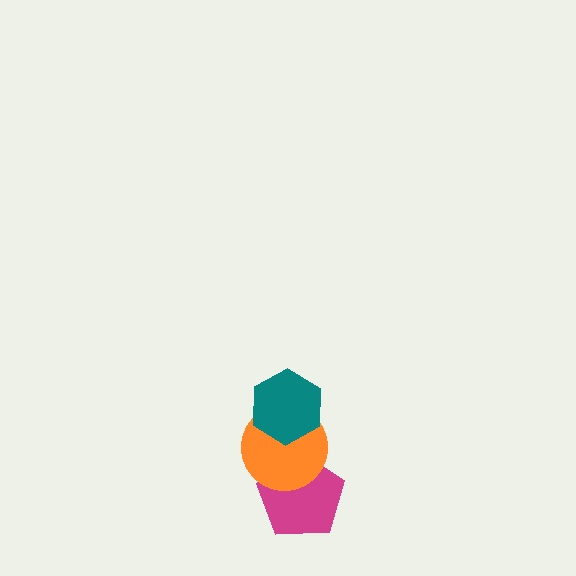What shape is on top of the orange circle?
The teal hexagon is on top of the orange circle.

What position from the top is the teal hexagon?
The teal hexagon is 1st from the top.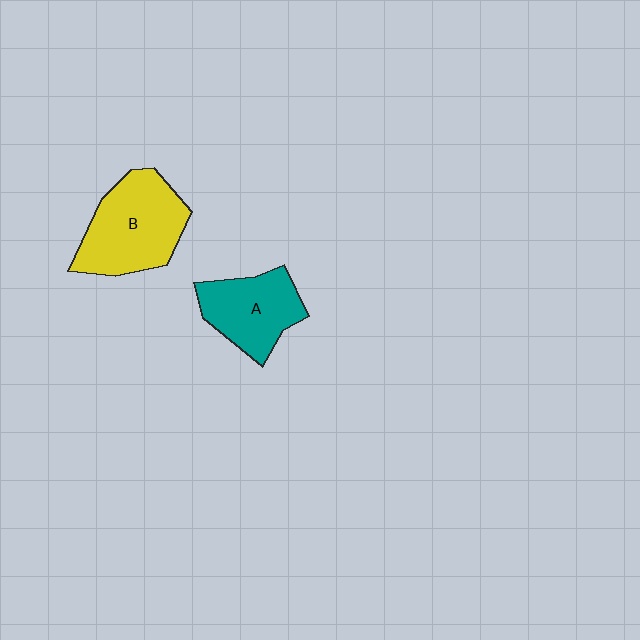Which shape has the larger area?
Shape B (yellow).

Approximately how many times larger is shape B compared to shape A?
Approximately 1.3 times.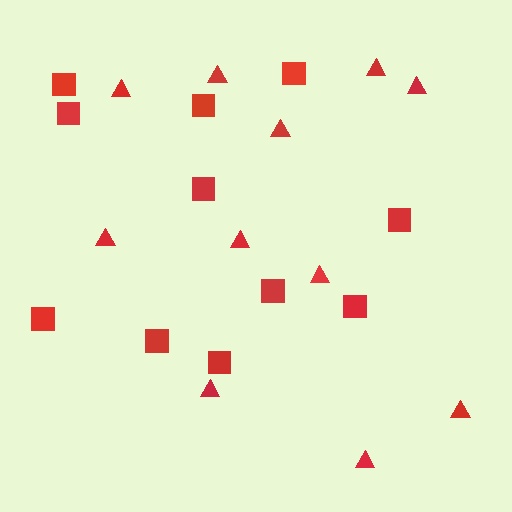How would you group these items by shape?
There are 2 groups: one group of triangles (11) and one group of squares (11).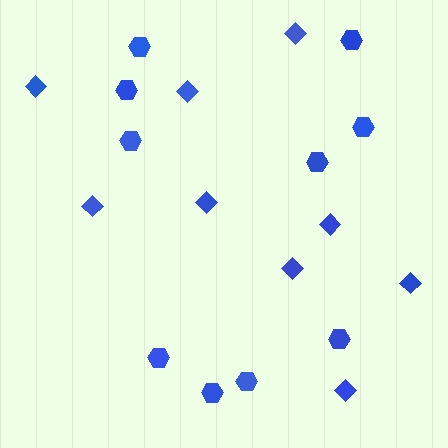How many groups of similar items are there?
There are 2 groups: one group of hexagons (10) and one group of diamonds (9).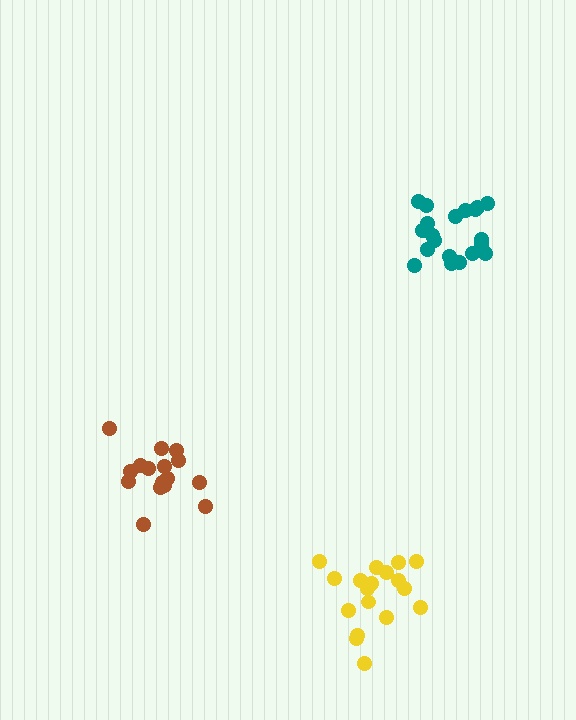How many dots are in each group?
Group 1: 20 dots, Group 2: 18 dots, Group 3: 16 dots (54 total).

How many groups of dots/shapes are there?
There are 3 groups.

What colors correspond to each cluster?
The clusters are colored: teal, yellow, brown.